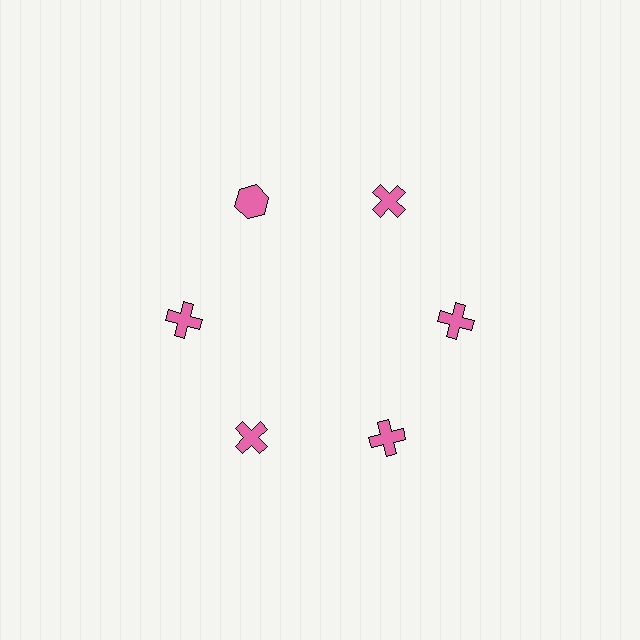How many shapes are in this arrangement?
There are 6 shapes arranged in a ring pattern.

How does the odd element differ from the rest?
It has a different shape: hexagon instead of cross.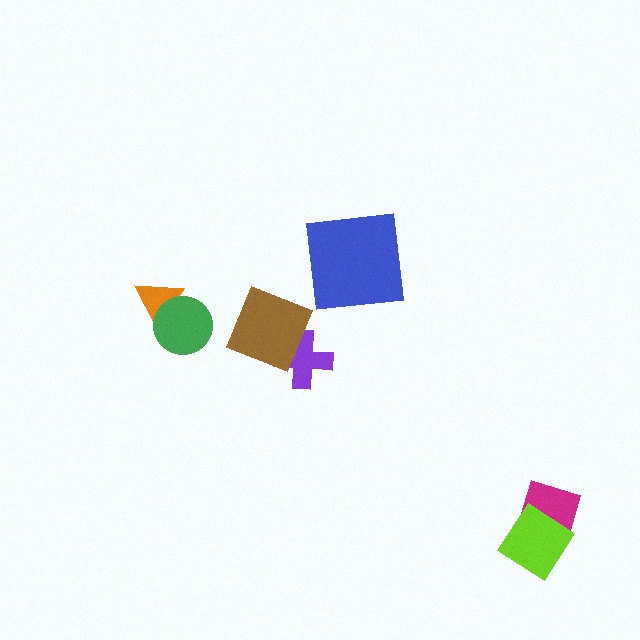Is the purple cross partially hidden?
Yes, it is partially covered by another shape.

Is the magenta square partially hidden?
Yes, it is partially covered by another shape.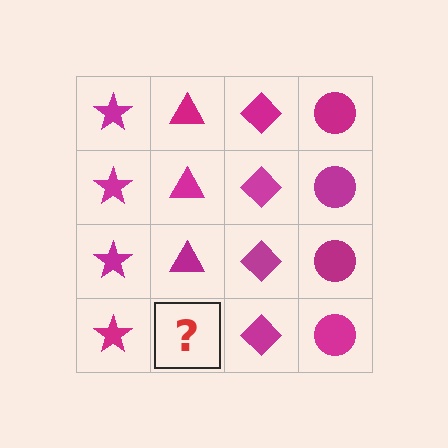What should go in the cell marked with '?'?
The missing cell should contain a magenta triangle.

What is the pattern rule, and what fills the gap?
The rule is that each column has a consistent shape. The gap should be filled with a magenta triangle.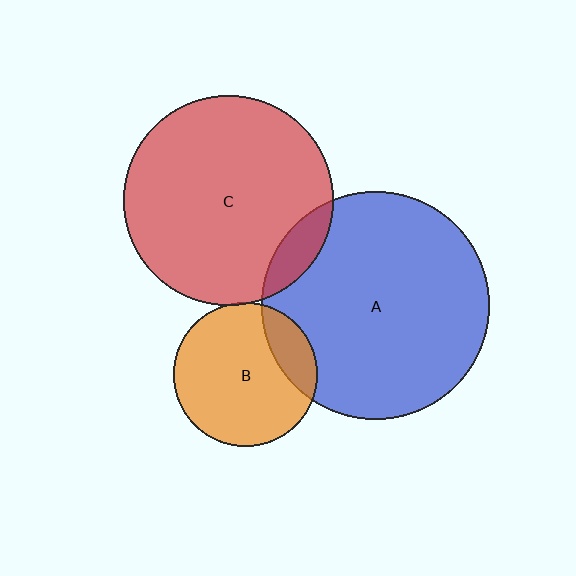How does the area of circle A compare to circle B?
Approximately 2.5 times.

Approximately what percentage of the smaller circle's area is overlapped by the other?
Approximately 20%.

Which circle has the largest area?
Circle A (blue).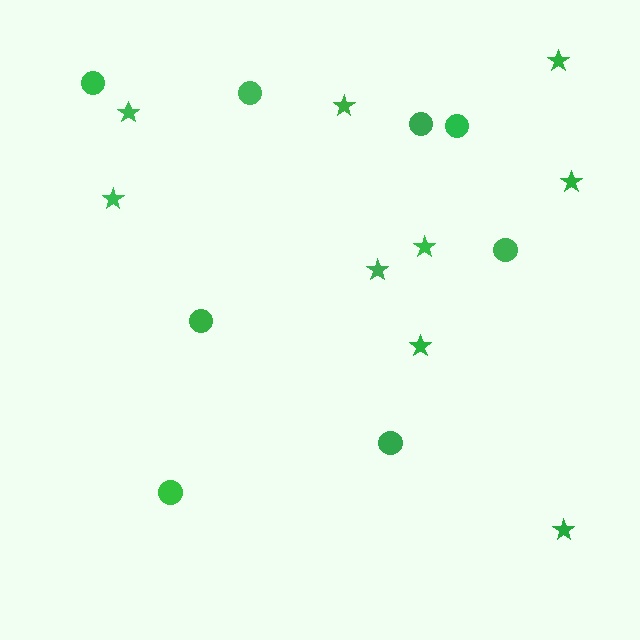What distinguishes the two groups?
There are 2 groups: one group of circles (8) and one group of stars (9).